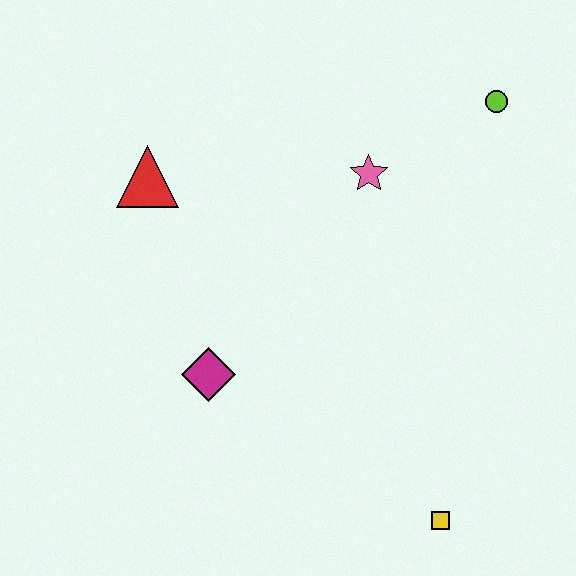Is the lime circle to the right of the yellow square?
Yes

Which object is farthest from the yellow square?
The red triangle is farthest from the yellow square.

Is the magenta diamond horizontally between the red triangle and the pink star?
Yes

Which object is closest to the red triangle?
The magenta diamond is closest to the red triangle.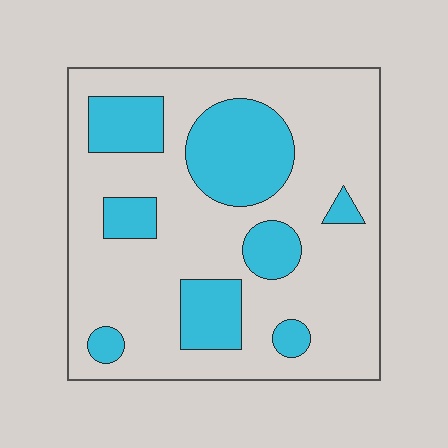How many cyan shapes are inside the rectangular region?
8.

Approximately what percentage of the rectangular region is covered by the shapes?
Approximately 25%.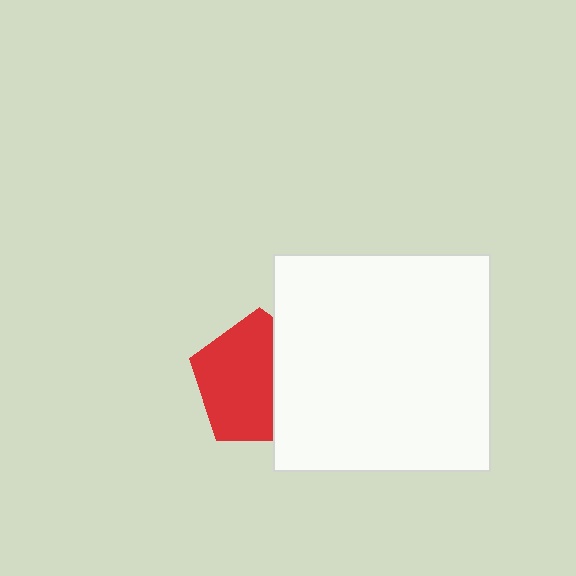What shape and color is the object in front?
The object in front is a white square.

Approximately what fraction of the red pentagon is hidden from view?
Roughly 36% of the red pentagon is hidden behind the white square.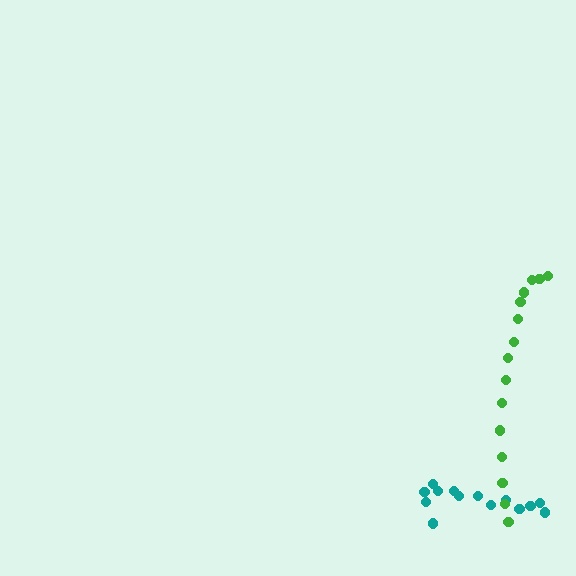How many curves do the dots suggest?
There are 2 distinct paths.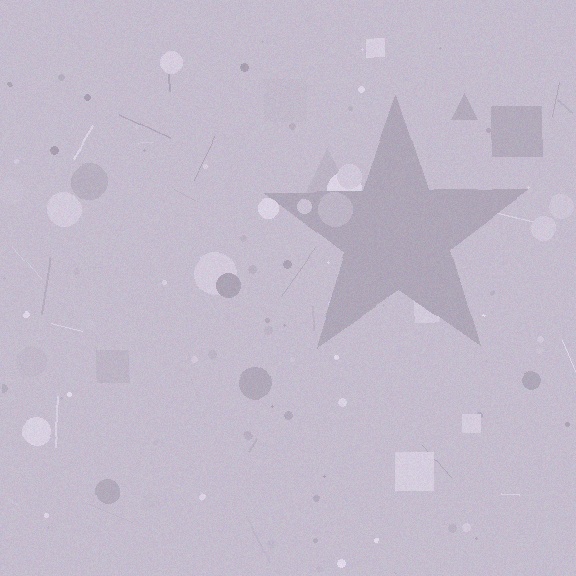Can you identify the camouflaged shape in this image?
The camouflaged shape is a star.